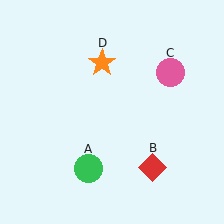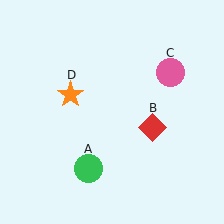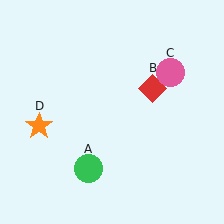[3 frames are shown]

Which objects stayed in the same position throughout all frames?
Green circle (object A) and pink circle (object C) remained stationary.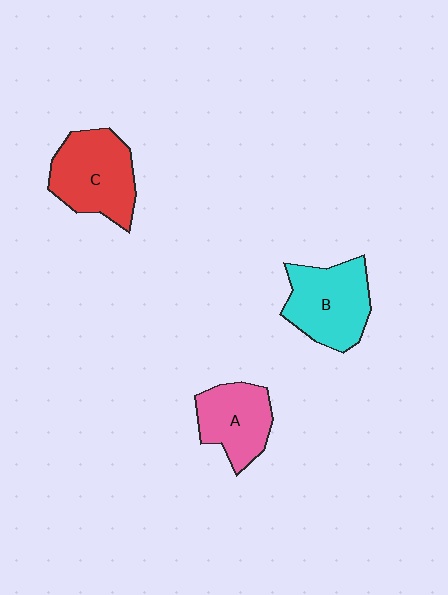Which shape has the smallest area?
Shape A (pink).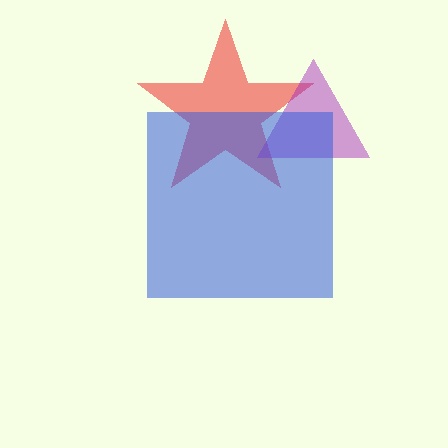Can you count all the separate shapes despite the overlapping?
Yes, there are 3 separate shapes.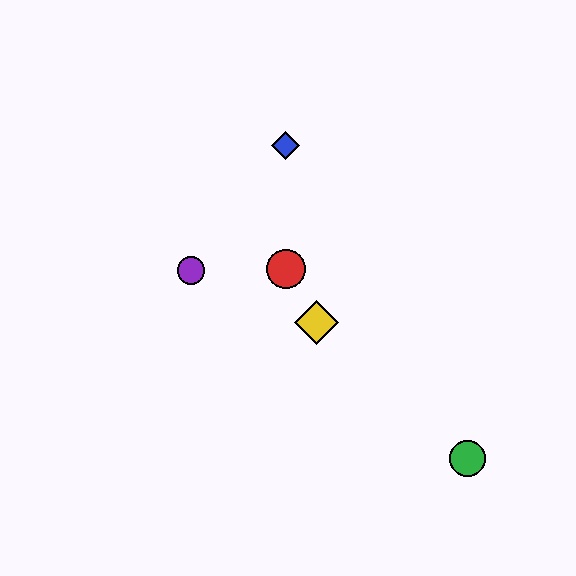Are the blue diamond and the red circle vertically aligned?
Yes, both are at x≈286.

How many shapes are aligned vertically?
2 shapes (the red circle, the blue diamond) are aligned vertically.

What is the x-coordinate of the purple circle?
The purple circle is at x≈191.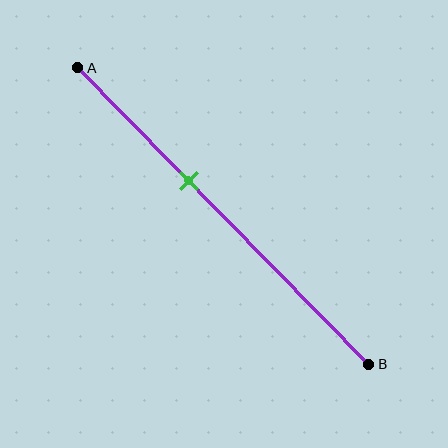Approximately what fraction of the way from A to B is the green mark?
The green mark is approximately 40% of the way from A to B.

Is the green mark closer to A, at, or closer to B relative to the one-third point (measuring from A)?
The green mark is closer to point B than the one-third point of segment AB.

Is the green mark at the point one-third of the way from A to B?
No, the mark is at about 40% from A, not at the 33% one-third point.